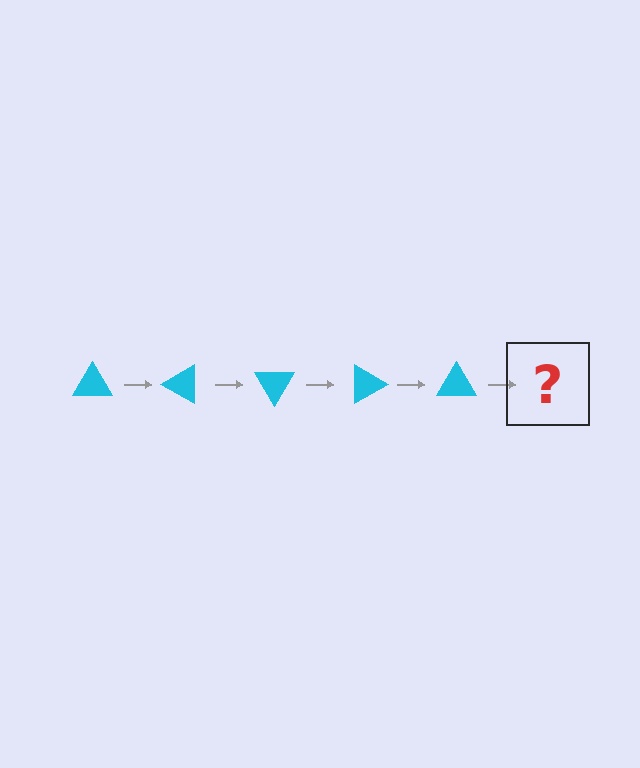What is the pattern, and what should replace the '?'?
The pattern is that the triangle rotates 30 degrees each step. The '?' should be a cyan triangle rotated 150 degrees.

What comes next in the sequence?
The next element should be a cyan triangle rotated 150 degrees.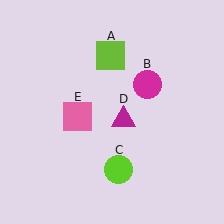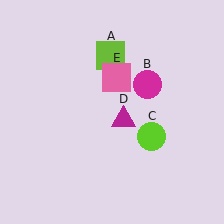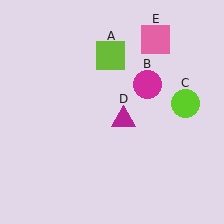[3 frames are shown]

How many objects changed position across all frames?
2 objects changed position: lime circle (object C), pink square (object E).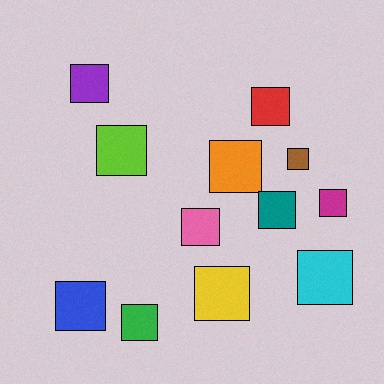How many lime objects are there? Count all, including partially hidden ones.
There is 1 lime object.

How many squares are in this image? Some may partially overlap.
There are 12 squares.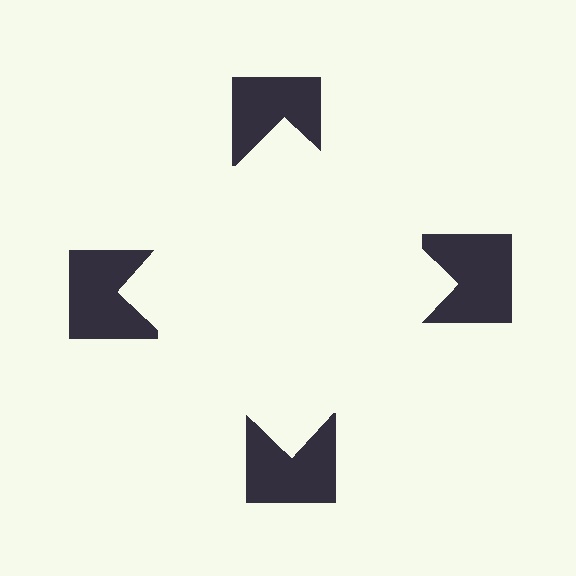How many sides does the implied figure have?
4 sides.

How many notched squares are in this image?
There are 4 — one at each vertex of the illusory square.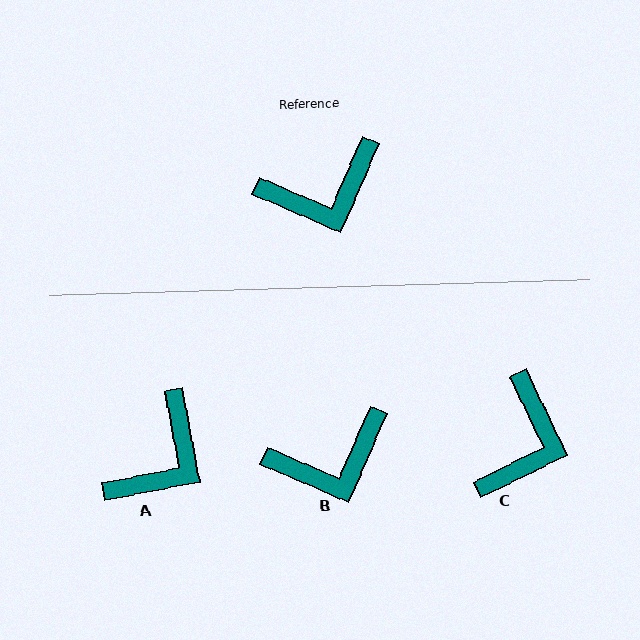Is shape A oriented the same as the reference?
No, it is off by about 34 degrees.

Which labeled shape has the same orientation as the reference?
B.